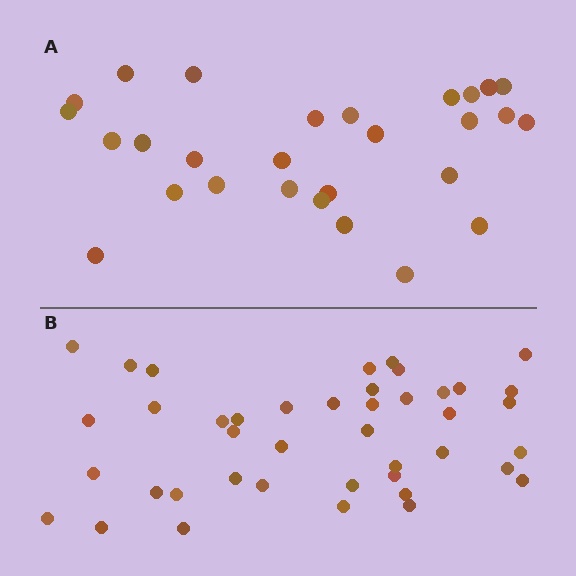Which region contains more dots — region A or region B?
Region B (the bottom region) has more dots.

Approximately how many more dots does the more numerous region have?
Region B has approximately 15 more dots than region A.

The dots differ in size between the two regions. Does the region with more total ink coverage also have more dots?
No. Region A has more total ink coverage because its dots are larger, but region B actually contains more individual dots. Total area can be misleading — the number of items is what matters here.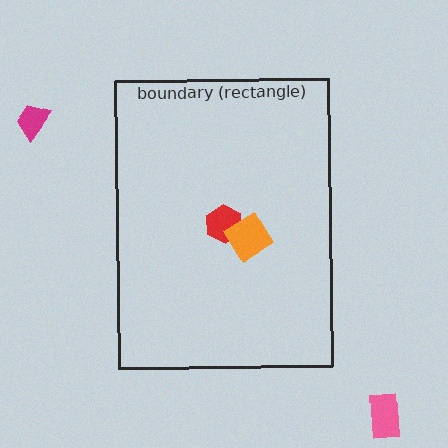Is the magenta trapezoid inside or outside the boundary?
Outside.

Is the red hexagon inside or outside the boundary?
Inside.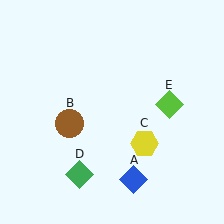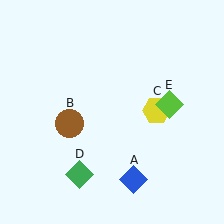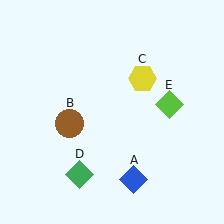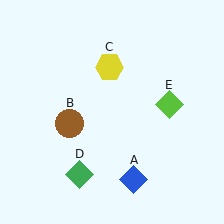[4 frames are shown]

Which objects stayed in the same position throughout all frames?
Blue diamond (object A) and brown circle (object B) and green diamond (object D) and lime diamond (object E) remained stationary.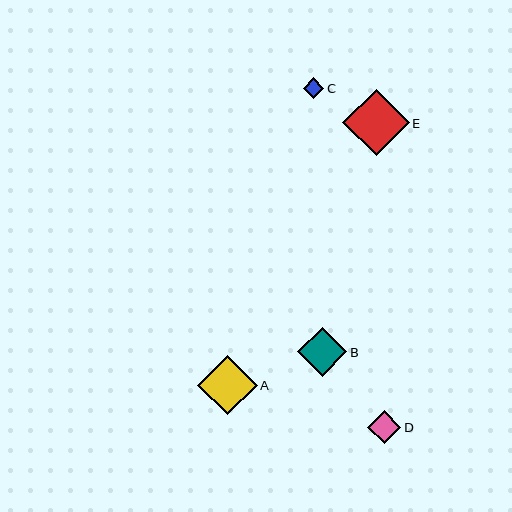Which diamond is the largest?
Diamond E is the largest with a size of approximately 67 pixels.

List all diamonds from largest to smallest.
From largest to smallest: E, A, B, D, C.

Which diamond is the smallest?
Diamond C is the smallest with a size of approximately 21 pixels.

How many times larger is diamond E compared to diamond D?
Diamond E is approximately 2.0 times the size of diamond D.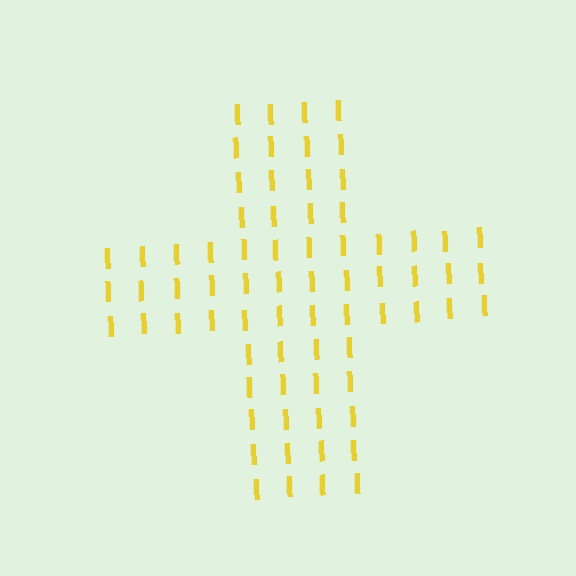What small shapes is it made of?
It is made of small letter I's.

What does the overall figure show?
The overall figure shows a cross.